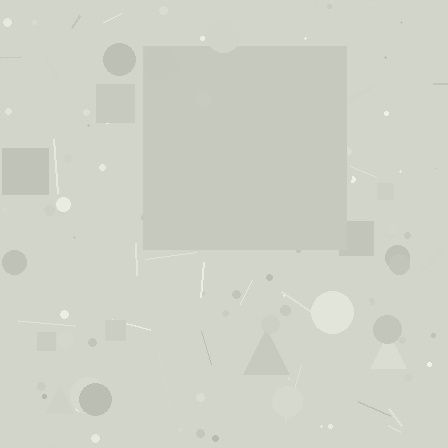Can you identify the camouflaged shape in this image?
The camouflaged shape is a square.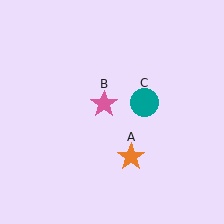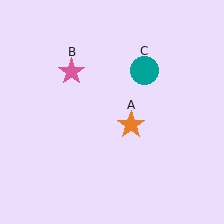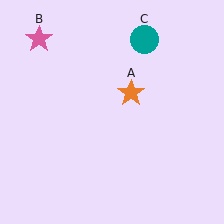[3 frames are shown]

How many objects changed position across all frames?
3 objects changed position: orange star (object A), pink star (object B), teal circle (object C).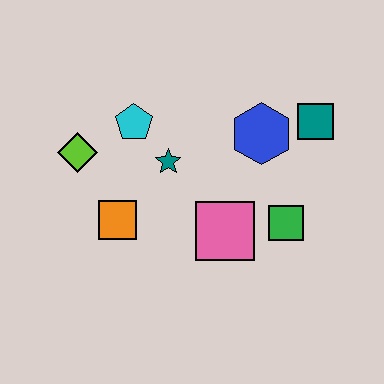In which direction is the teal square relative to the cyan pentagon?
The teal square is to the right of the cyan pentagon.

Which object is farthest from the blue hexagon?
The lime diamond is farthest from the blue hexagon.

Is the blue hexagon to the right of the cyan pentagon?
Yes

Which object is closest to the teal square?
The blue hexagon is closest to the teal square.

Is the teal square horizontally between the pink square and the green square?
No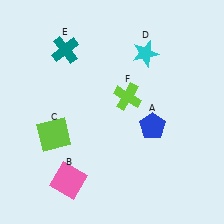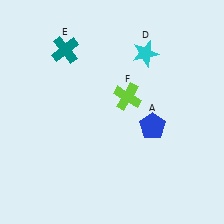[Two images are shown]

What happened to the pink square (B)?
The pink square (B) was removed in Image 2. It was in the bottom-left area of Image 1.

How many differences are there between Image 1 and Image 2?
There are 2 differences between the two images.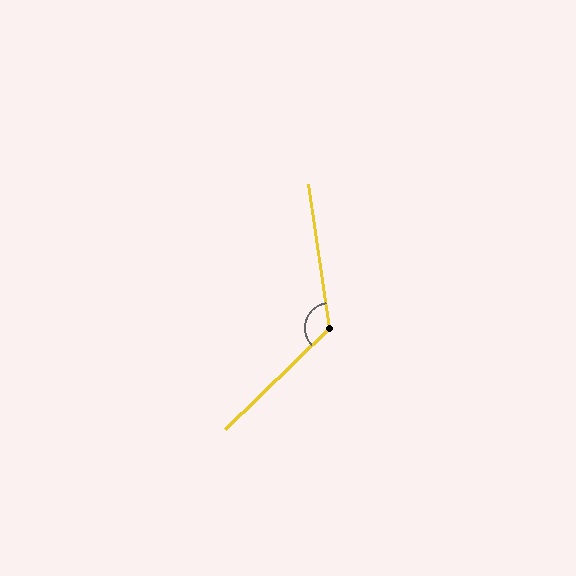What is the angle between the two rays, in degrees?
Approximately 126 degrees.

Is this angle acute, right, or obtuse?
It is obtuse.